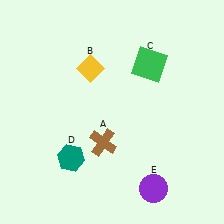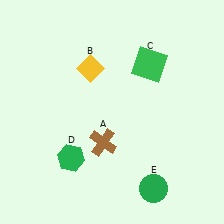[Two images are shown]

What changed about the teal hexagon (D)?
In Image 1, D is teal. In Image 2, it changed to green.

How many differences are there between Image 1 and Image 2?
There are 2 differences between the two images.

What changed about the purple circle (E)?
In Image 1, E is purple. In Image 2, it changed to green.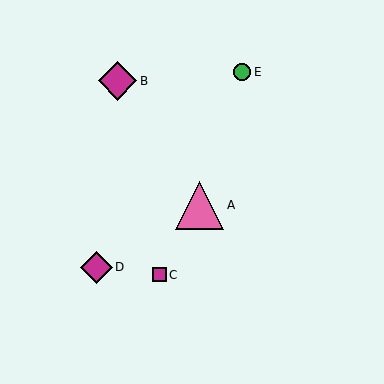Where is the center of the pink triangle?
The center of the pink triangle is at (200, 205).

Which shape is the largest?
The pink triangle (labeled A) is the largest.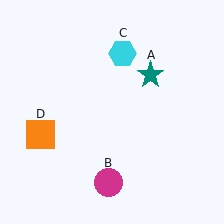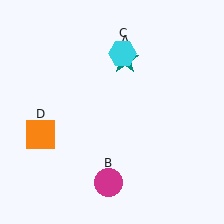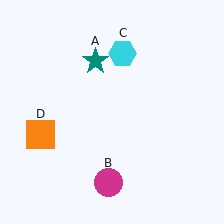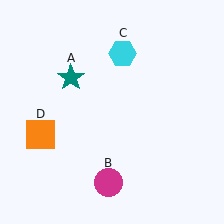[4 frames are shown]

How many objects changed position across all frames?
1 object changed position: teal star (object A).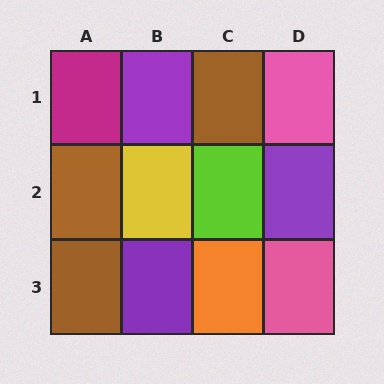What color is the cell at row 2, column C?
Lime.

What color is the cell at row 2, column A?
Brown.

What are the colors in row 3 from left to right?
Brown, purple, orange, pink.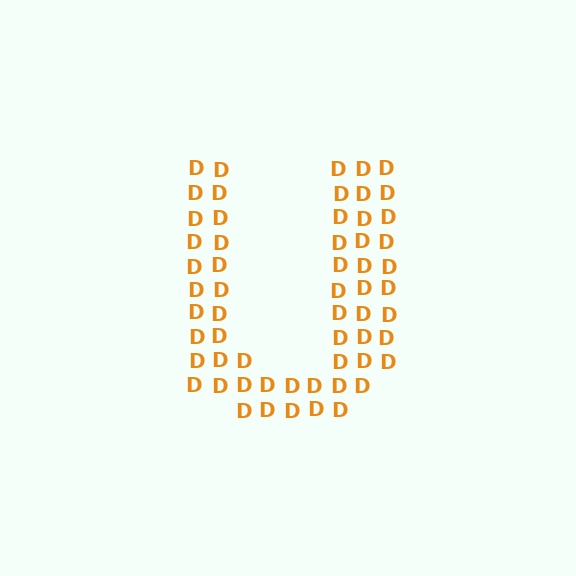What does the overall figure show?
The overall figure shows the letter U.